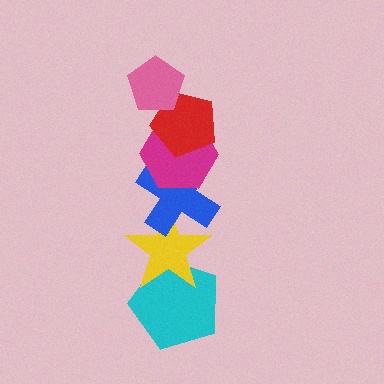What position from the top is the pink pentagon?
The pink pentagon is 1st from the top.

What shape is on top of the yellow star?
The blue cross is on top of the yellow star.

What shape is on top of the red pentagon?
The pink pentagon is on top of the red pentagon.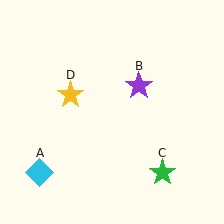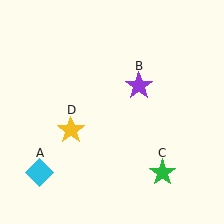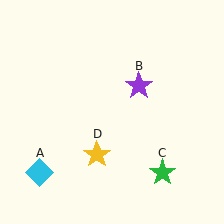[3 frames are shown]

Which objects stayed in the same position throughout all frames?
Cyan diamond (object A) and purple star (object B) and green star (object C) remained stationary.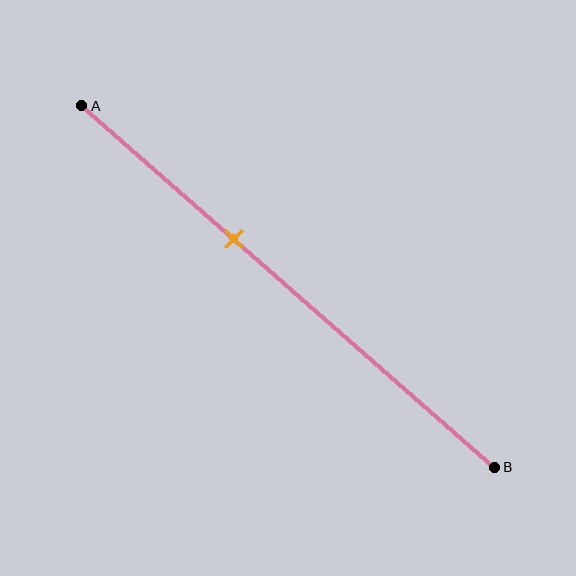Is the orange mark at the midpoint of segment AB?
No, the mark is at about 35% from A, not at the 50% midpoint.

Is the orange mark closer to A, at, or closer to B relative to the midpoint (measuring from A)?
The orange mark is closer to point A than the midpoint of segment AB.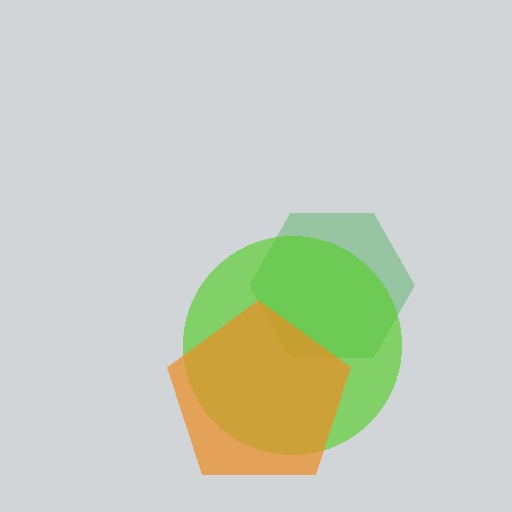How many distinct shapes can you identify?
There are 3 distinct shapes: a green hexagon, a lime circle, an orange pentagon.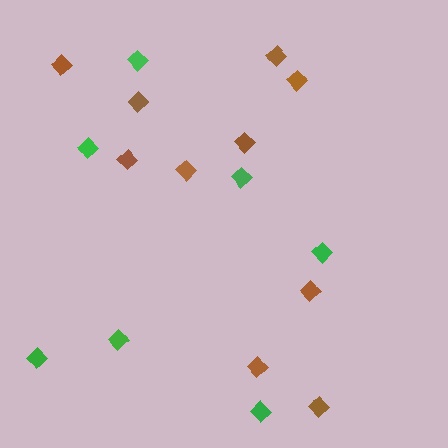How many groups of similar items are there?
There are 2 groups: one group of green diamonds (7) and one group of brown diamonds (10).